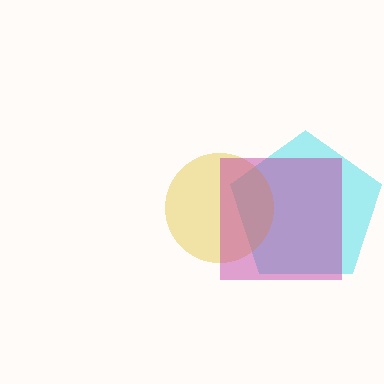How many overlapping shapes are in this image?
There are 3 overlapping shapes in the image.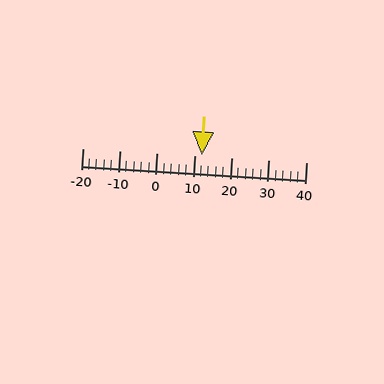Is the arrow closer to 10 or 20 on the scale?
The arrow is closer to 10.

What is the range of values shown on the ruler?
The ruler shows values from -20 to 40.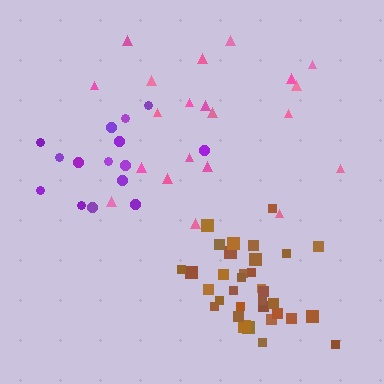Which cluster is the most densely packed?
Brown.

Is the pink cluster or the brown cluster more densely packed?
Brown.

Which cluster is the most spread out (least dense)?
Purple.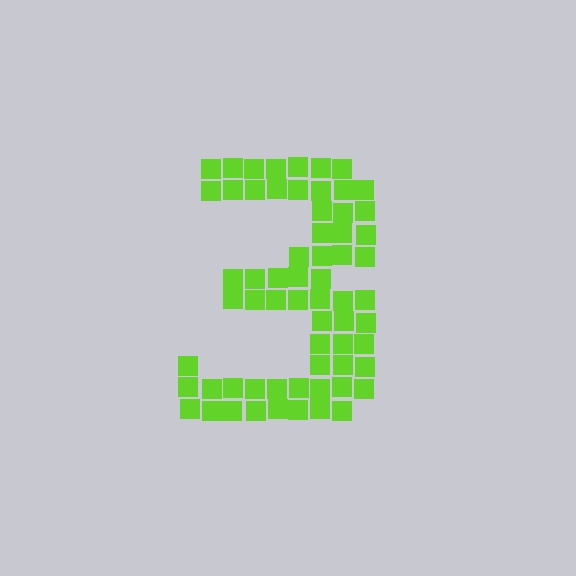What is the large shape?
The large shape is the digit 3.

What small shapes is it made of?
It is made of small squares.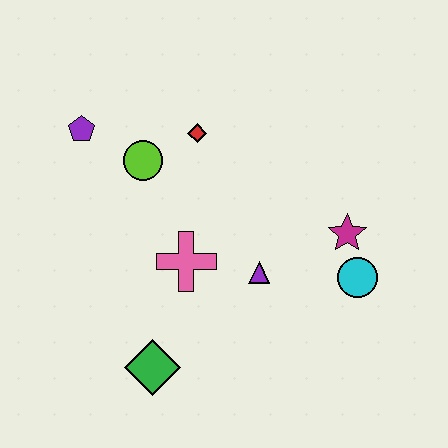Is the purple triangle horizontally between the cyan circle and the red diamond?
Yes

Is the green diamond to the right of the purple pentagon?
Yes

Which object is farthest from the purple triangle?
The purple pentagon is farthest from the purple triangle.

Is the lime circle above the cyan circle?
Yes